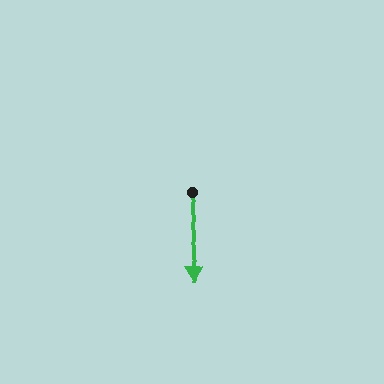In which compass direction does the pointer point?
South.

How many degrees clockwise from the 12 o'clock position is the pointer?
Approximately 176 degrees.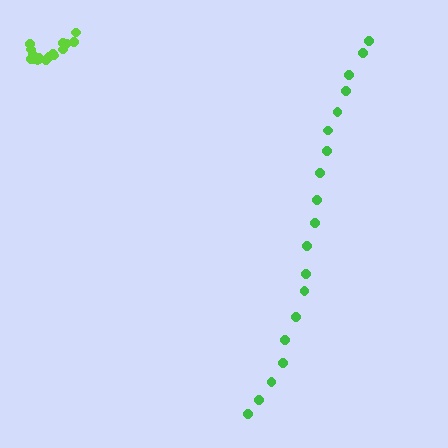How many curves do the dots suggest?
There are 2 distinct paths.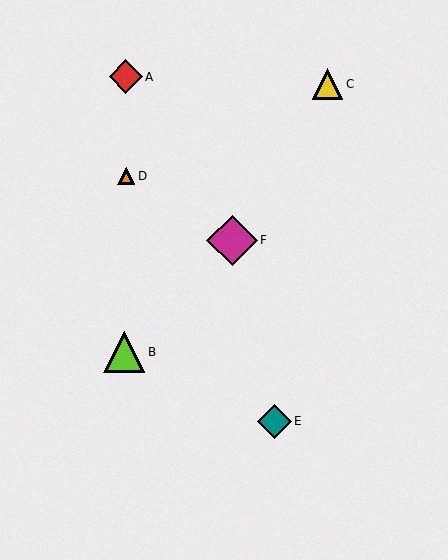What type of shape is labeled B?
Shape B is a lime triangle.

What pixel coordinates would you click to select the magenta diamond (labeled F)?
Click at (232, 240) to select the magenta diamond F.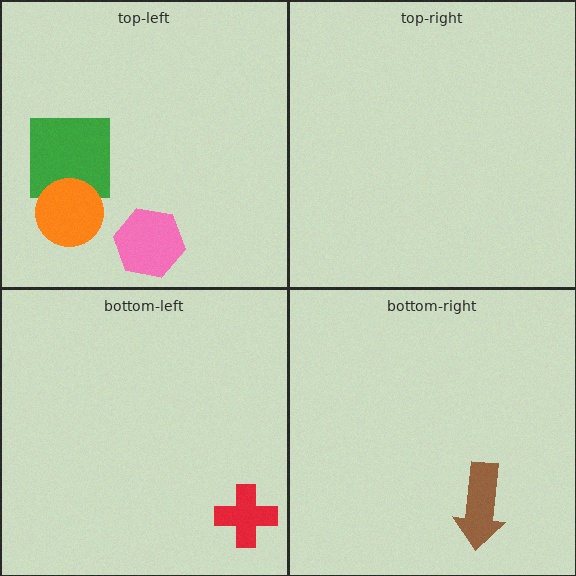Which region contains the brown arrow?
The bottom-right region.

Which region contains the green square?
The top-left region.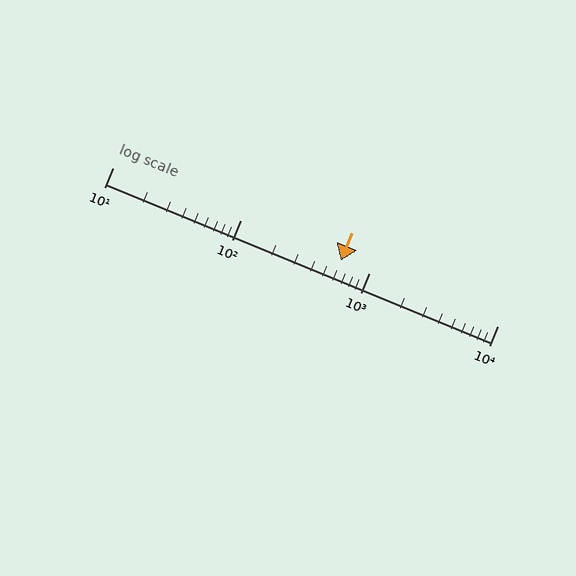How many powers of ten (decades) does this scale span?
The scale spans 3 decades, from 10 to 10000.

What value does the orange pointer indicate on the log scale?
The pointer indicates approximately 600.